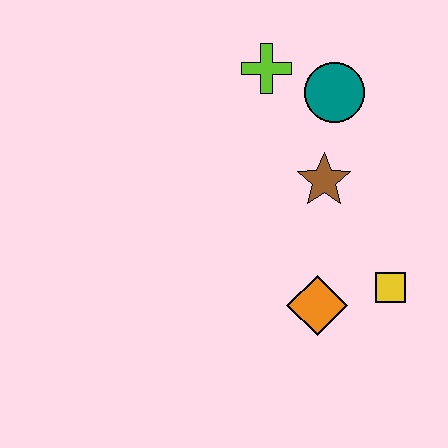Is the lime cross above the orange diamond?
Yes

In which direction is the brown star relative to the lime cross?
The brown star is below the lime cross.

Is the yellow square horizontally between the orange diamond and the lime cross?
No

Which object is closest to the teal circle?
The lime cross is closest to the teal circle.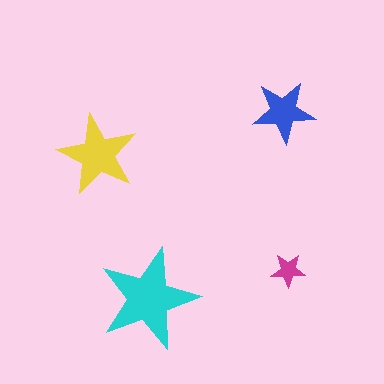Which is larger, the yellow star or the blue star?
The yellow one.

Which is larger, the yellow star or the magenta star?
The yellow one.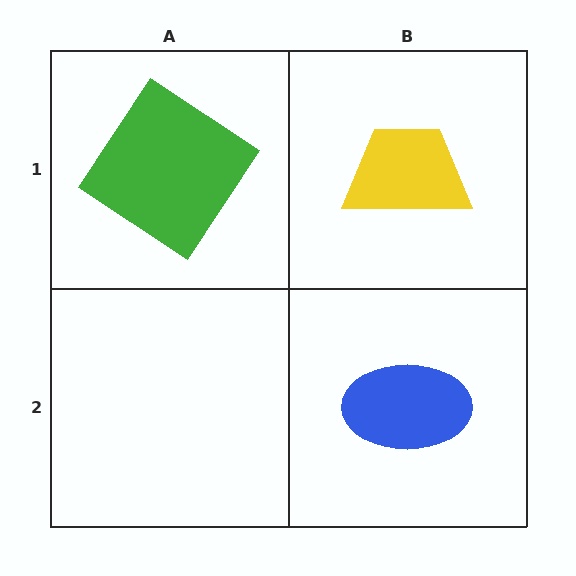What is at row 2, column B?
A blue ellipse.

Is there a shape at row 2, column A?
No, that cell is empty.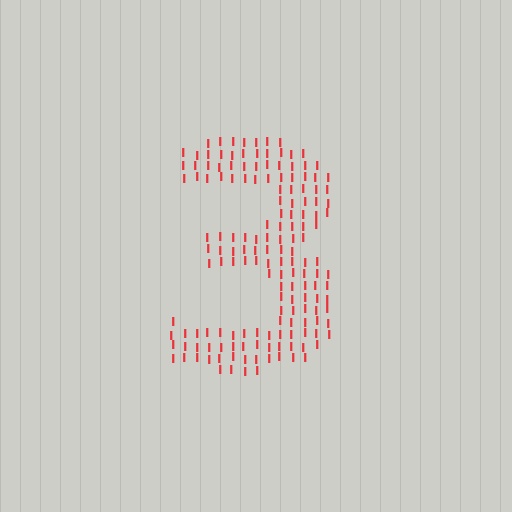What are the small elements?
The small elements are letter I's.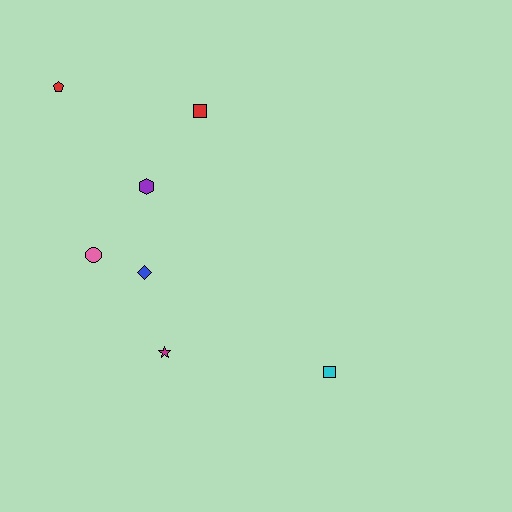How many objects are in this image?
There are 7 objects.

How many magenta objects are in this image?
There is 1 magenta object.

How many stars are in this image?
There is 1 star.